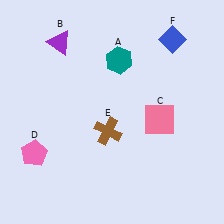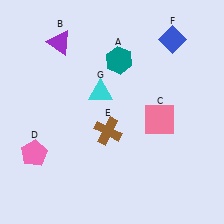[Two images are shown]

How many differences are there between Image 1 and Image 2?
There is 1 difference between the two images.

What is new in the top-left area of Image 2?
A cyan triangle (G) was added in the top-left area of Image 2.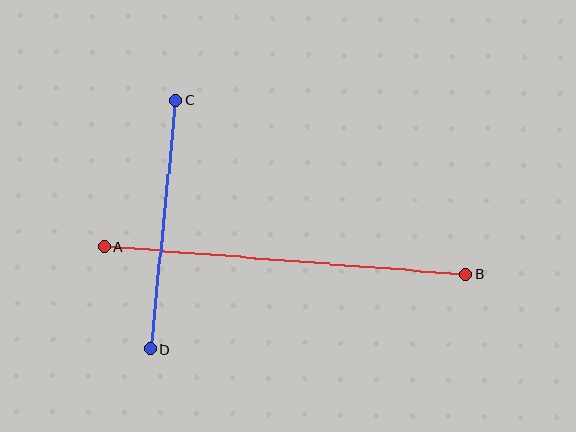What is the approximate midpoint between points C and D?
The midpoint is at approximately (163, 225) pixels.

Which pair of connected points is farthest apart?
Points A and B are farthest apart.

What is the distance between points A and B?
The distance is approximately 363 pixels.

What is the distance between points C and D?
The distance is approximately 251 pixels.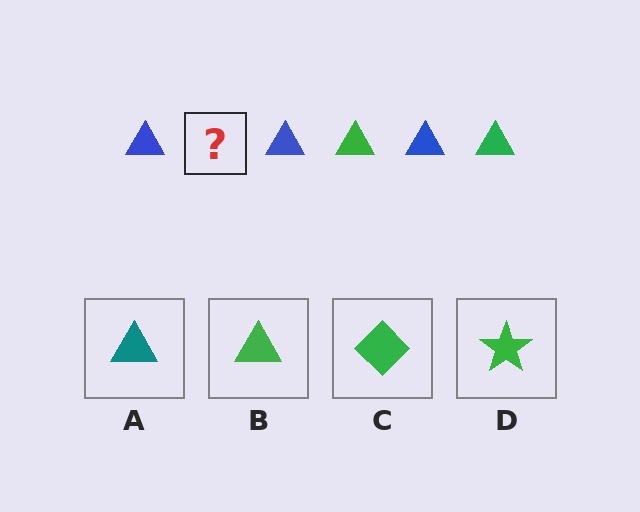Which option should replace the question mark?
Option B.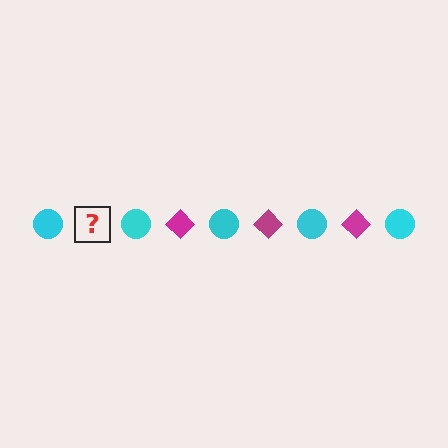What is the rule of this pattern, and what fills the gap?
The rule is that the pattern alternates between cyan circle and magenta diamond. The gap should be filled with a magenta diamond.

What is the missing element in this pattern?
The missing element is a magenta diamond.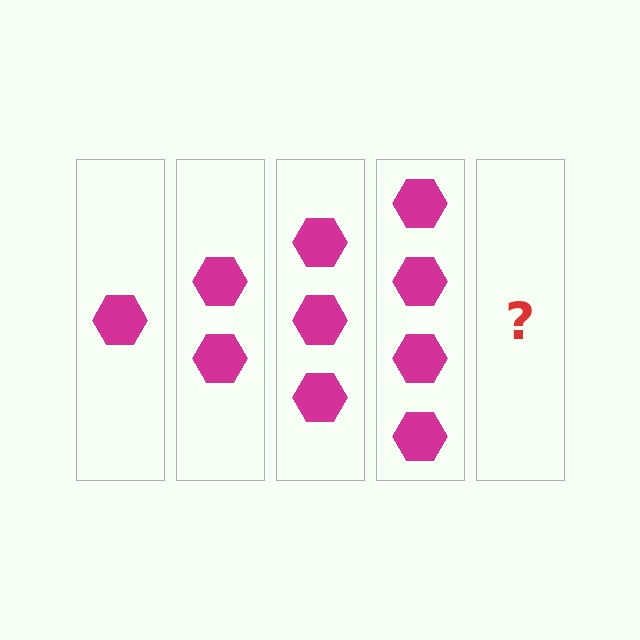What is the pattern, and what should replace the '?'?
The pattern is that each step adds one more hexagon. The '?' should be 5 hexagons.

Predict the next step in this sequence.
The next step is 5 hexagons.